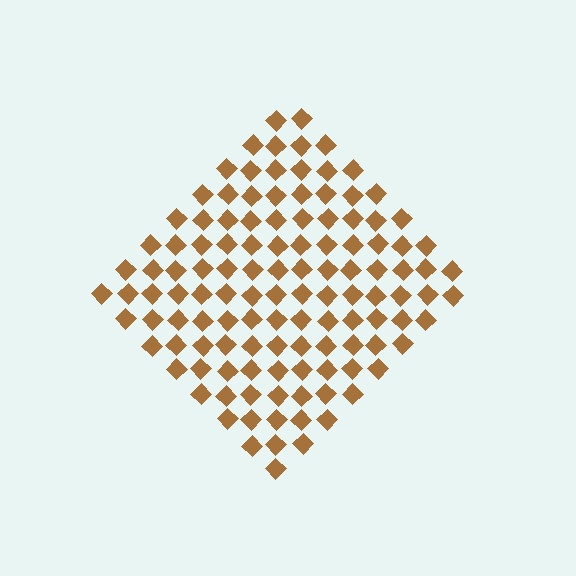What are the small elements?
The small elements are diamonds.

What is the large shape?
The large shape is a diamond.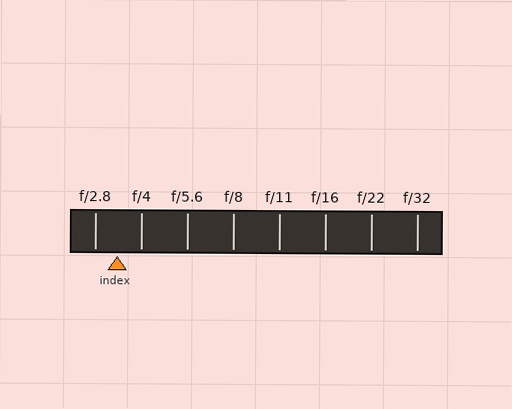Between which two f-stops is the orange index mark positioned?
The index mark is between f/2.8 and f/4.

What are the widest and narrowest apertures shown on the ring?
The widest aperture shown is f/2.8 and the narrowest is f/32.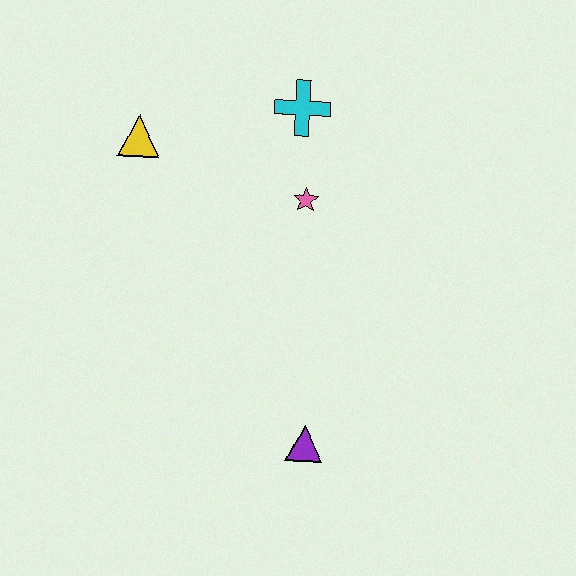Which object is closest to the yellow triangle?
The cyan cross is closest to the yellow triangle.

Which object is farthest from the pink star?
The purple triangle is farthest from the pink star.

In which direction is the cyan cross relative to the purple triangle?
The cyan cross is above the purple triangle.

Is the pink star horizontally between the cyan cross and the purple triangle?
Yes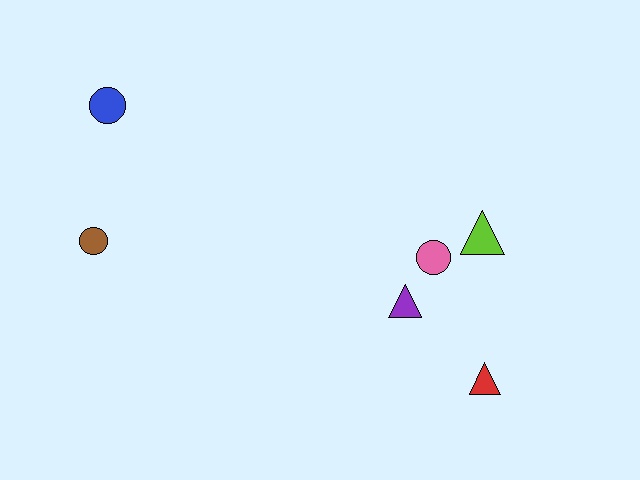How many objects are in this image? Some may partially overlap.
There are 6 objects.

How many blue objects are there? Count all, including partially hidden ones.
There is 1 blue object.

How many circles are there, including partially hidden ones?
There are 3 circles.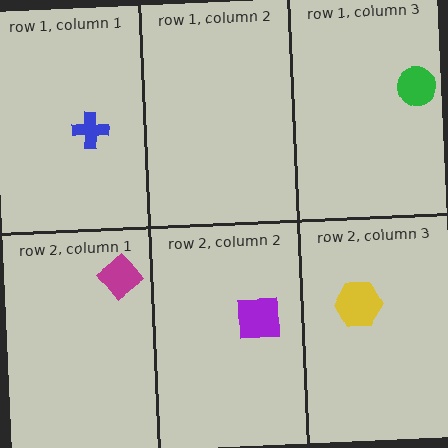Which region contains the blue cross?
The row 1, column 1 region.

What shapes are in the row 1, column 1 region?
The blue cross.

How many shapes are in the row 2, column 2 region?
1.